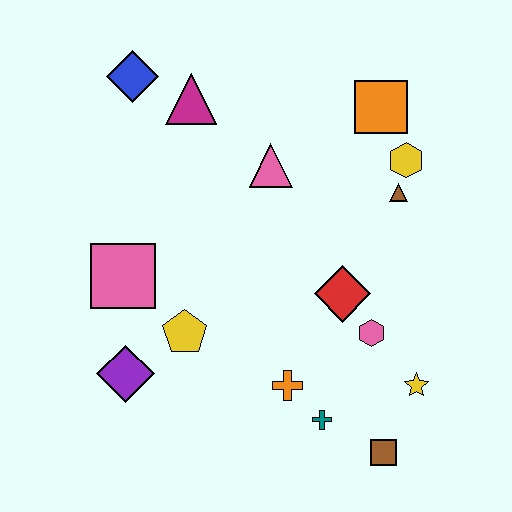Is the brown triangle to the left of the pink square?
No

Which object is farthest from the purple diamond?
The orange square is farthest from the purple diamond.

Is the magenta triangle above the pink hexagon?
Yes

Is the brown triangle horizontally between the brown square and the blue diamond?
No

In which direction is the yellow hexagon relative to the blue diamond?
The yellow hexagon is to the right of the blue diamond.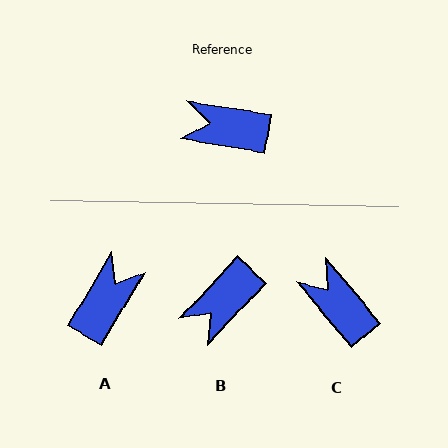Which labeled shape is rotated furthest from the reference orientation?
A, about 111 degrees away.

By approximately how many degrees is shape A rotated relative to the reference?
Approximately 111 degrees clockwise.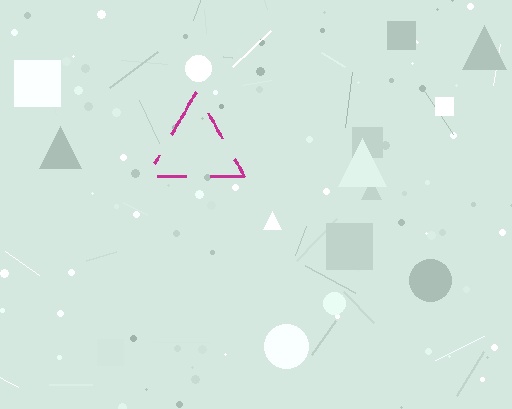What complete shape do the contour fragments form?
The contour fragments form a triangle.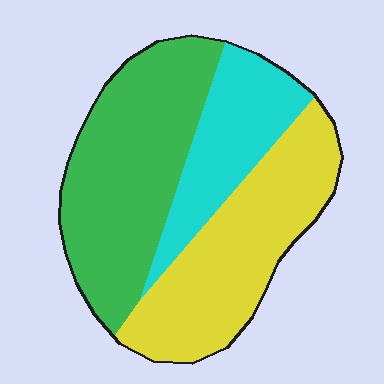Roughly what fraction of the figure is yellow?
Yellow covers around 35% of the figure.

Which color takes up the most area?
Green, at roughly 40%.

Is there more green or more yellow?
Green.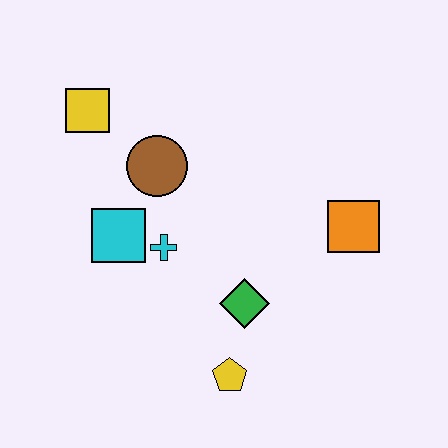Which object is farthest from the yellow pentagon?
The yellow square is farthest from the yellow pentagon.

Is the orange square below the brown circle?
Yes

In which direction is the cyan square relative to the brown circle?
The cyan square is below the brown circle.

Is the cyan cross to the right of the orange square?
No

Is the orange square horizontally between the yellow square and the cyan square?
No